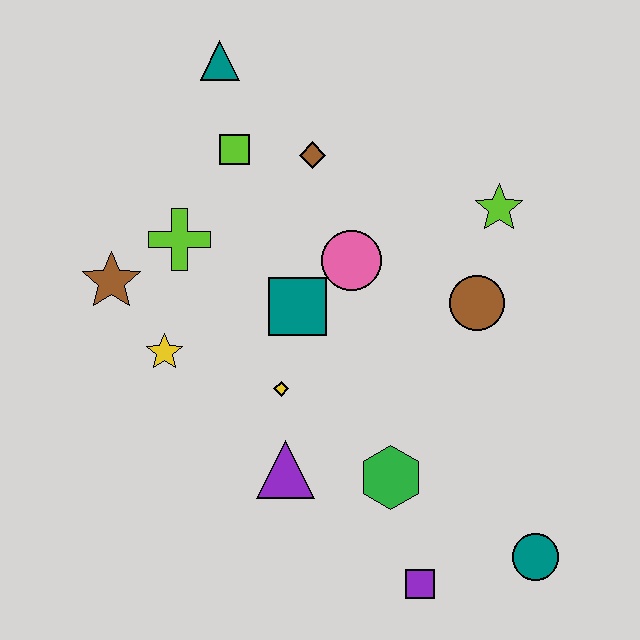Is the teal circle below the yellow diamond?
Yes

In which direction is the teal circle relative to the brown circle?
The teal circle is below the brown circle.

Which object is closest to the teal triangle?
The lime square is closest to the teal triangle.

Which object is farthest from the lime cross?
The teal circle is farthest from the lime cross.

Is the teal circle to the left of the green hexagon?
No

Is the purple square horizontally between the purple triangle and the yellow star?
No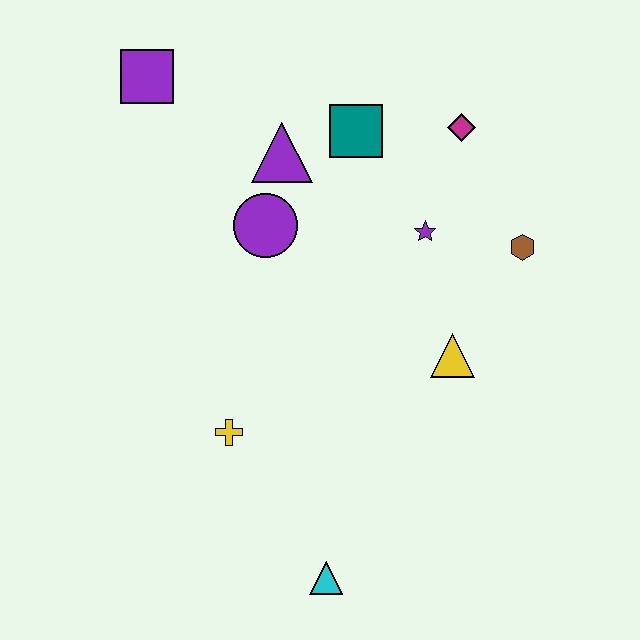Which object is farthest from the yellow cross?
The magenta diamond is farthest from the yellow cross.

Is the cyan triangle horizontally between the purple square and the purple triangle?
No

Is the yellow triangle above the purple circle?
No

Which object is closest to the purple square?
The purple triangle is closest to the purple square.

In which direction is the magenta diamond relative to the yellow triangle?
The magenta diamond is above the yellow triangle.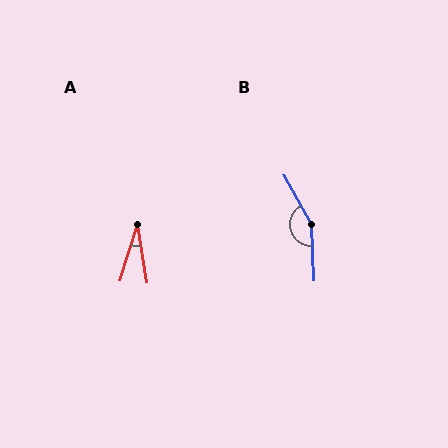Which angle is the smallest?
A, at approximately 26 degrees.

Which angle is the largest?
B, at approximately 154 degrees.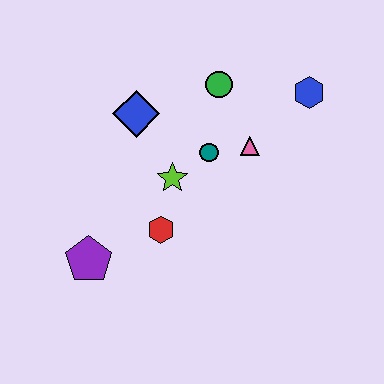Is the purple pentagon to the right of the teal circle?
No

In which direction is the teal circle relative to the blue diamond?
The teal circle is to the right of the blue diamond.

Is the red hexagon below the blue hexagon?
Yes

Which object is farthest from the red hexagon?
The blue hexagon is farthest from the red hexagon.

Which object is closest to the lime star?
The teal circle is closest to the lime star.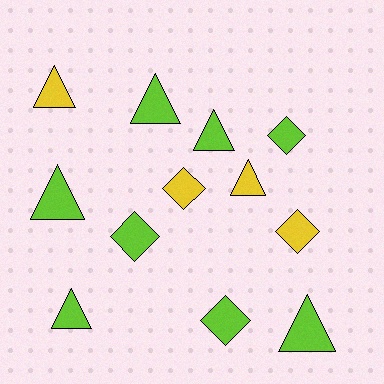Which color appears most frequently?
Lime, with 8 objects.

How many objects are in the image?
There are 12 objects.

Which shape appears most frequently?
Triangle, with 7 objects.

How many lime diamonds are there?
There are 3 lime diamonds.